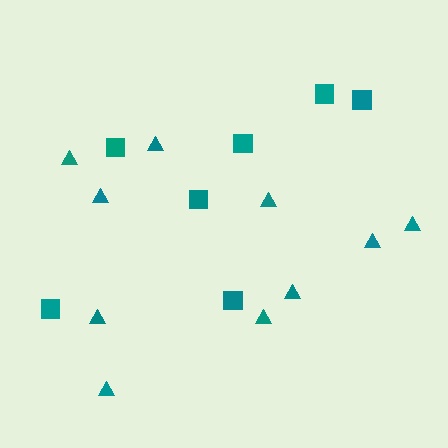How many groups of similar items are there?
There are 2 groups: one group of triangles (10) and one group of squares (7).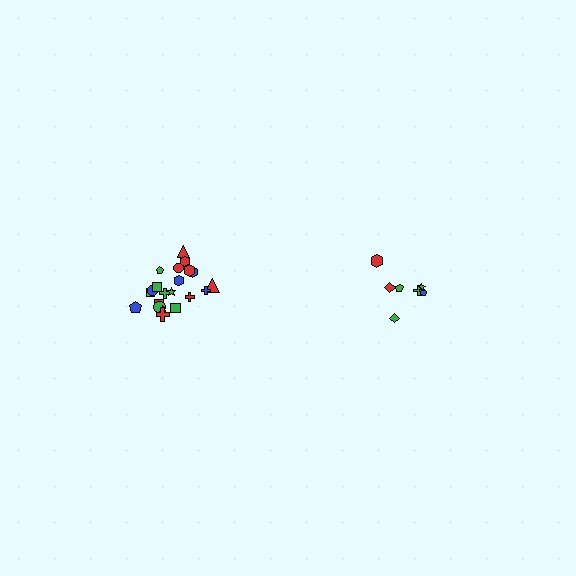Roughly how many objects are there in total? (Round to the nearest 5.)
Roughly 30 objects in total.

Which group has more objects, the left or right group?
The left group.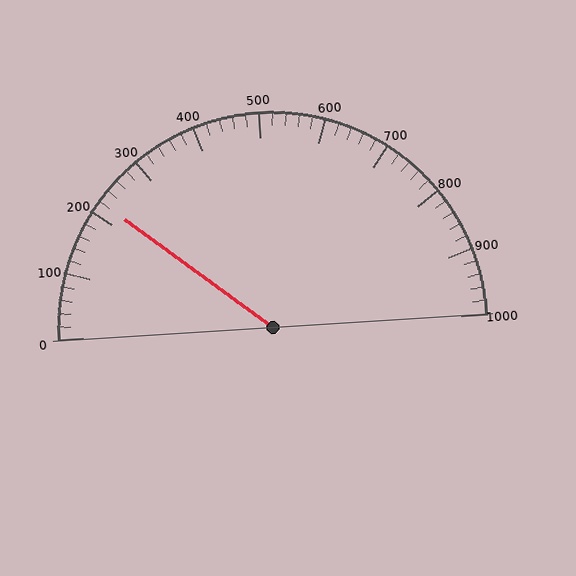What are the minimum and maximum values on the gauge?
The gauge ranges from 0 to 1000.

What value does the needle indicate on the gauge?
The needle indicates approximately 220.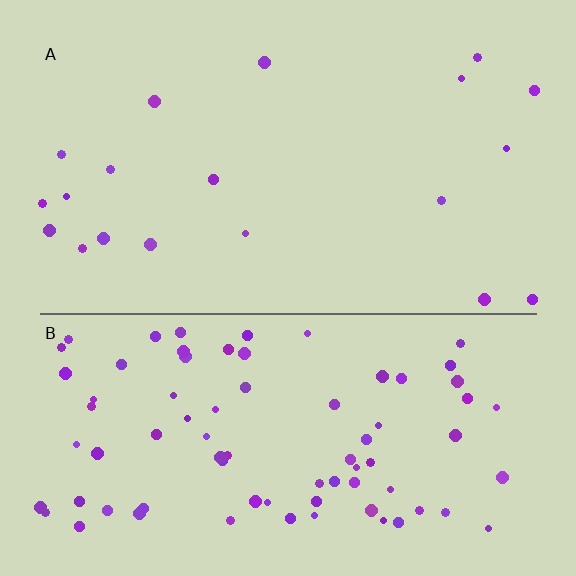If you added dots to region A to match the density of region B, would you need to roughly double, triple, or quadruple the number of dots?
Approximately quadruple.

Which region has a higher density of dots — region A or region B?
B (the bottom).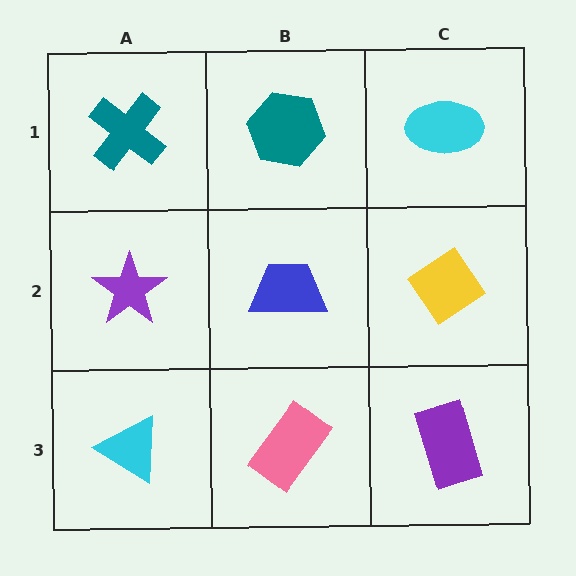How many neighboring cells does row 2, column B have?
4.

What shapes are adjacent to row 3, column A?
A purple star (row 2, column A), a pink rectangle (row 3, column B).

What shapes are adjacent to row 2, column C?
A cyan ellipse (row 1, column C), a purple rectangle (row 3, column C), a blue trapezoid (row 2, column B).